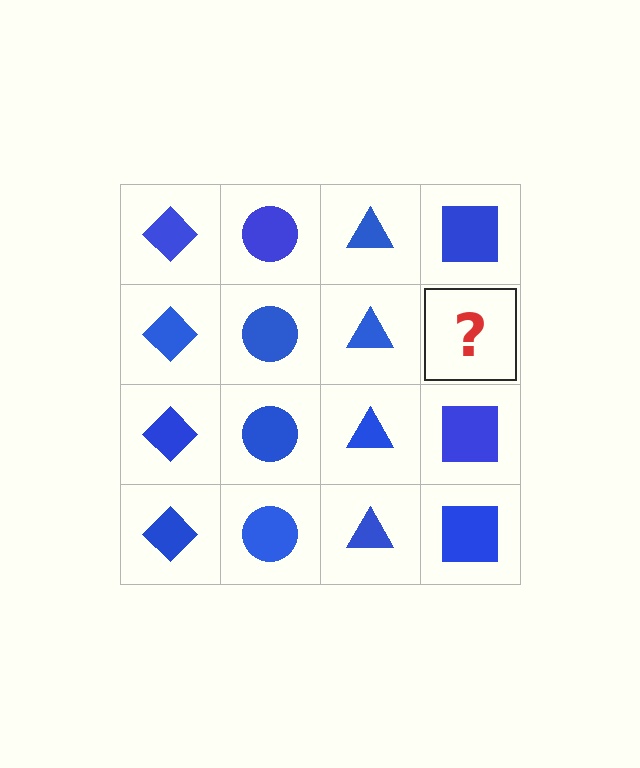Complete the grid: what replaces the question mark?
The question mark should be replaced with a blue square.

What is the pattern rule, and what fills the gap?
The rule is that each column has a consistent shape. The gap should be filled with a blue square.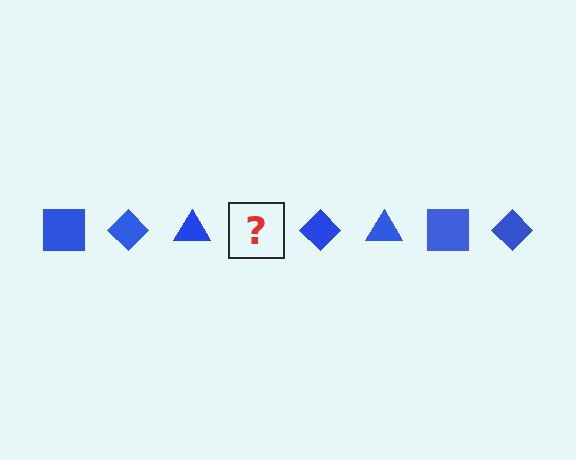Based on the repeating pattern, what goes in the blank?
The blank should be a blue square.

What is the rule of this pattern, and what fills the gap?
The rule is that the pattern cycles through square, diamond, triangle shapes in blue. The gap should be filled with a blue square.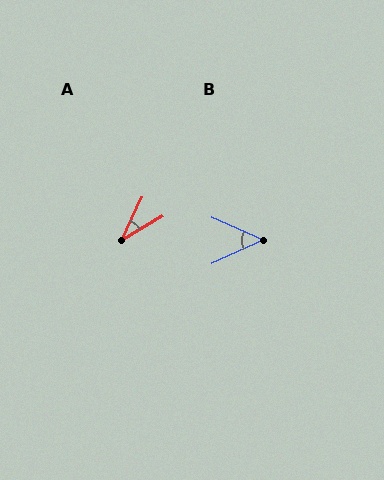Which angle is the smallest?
A, at approximately 34 degrees.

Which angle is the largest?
B, at approximately 48 degrees.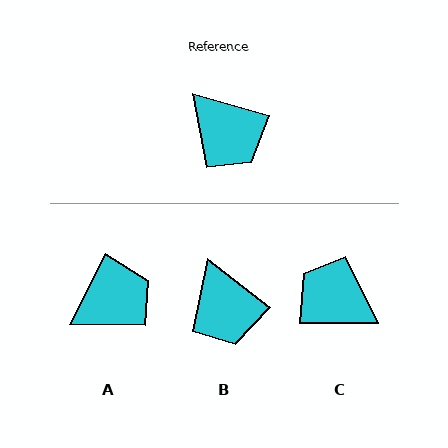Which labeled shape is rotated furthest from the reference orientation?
C, about 164 degrees away.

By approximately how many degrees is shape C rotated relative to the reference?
Approximately 164 degrees clockwise.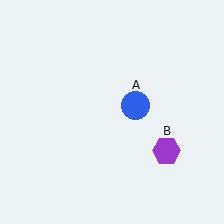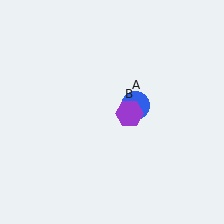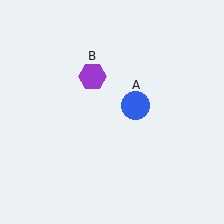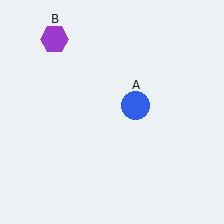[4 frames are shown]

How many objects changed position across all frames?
1 object changed position: purple hexagon (object B).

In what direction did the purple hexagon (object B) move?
The purple hexagon (object B) moved up and to the left.